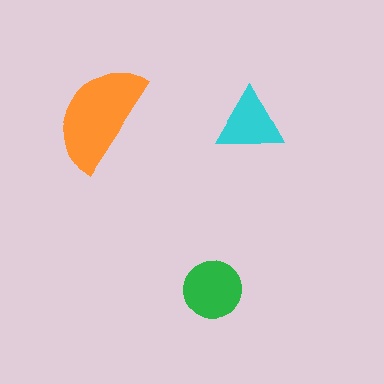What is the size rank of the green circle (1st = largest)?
2nd.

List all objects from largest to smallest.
The orange semicircle, the green circle, the cyan triangle.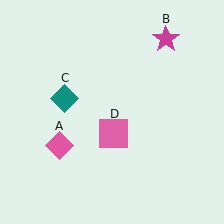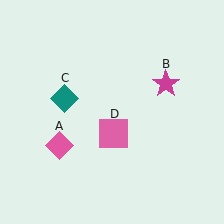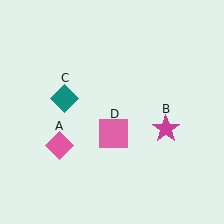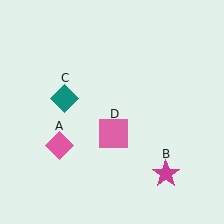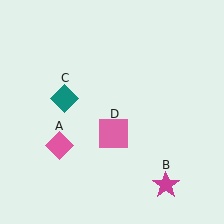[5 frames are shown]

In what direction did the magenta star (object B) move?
The magenta star (object B) moved down.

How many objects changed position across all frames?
1 object changed position: magenta star (object B).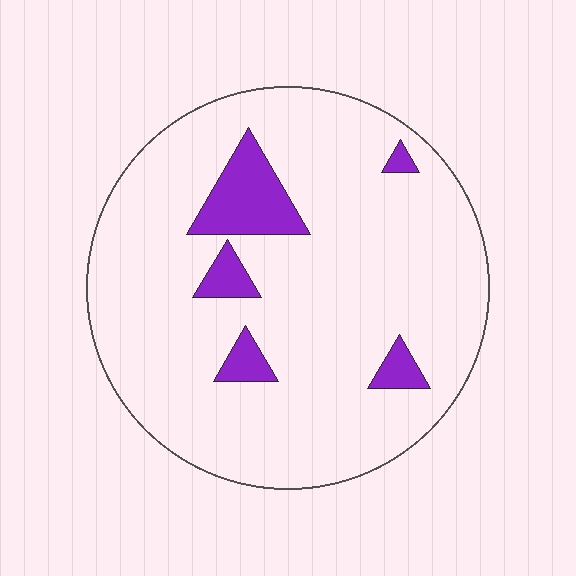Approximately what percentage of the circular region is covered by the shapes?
Approximately 10%.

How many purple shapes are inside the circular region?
5.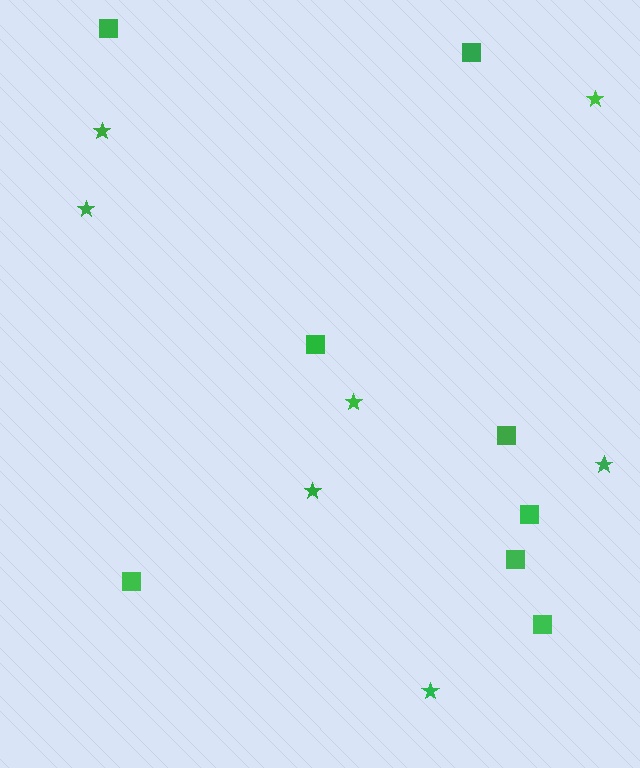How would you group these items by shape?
There are 2 groups: one group of stars (7) and one group of squares (8).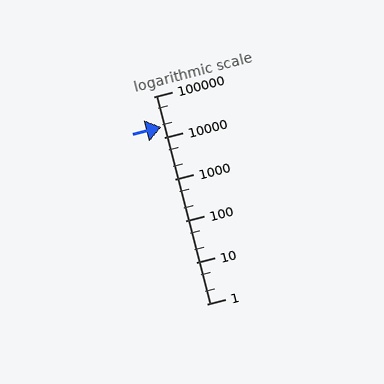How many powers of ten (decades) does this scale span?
The scale spans 5 decades, from 1 to 100000.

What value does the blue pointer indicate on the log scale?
The pointer indicates approximately 18000.